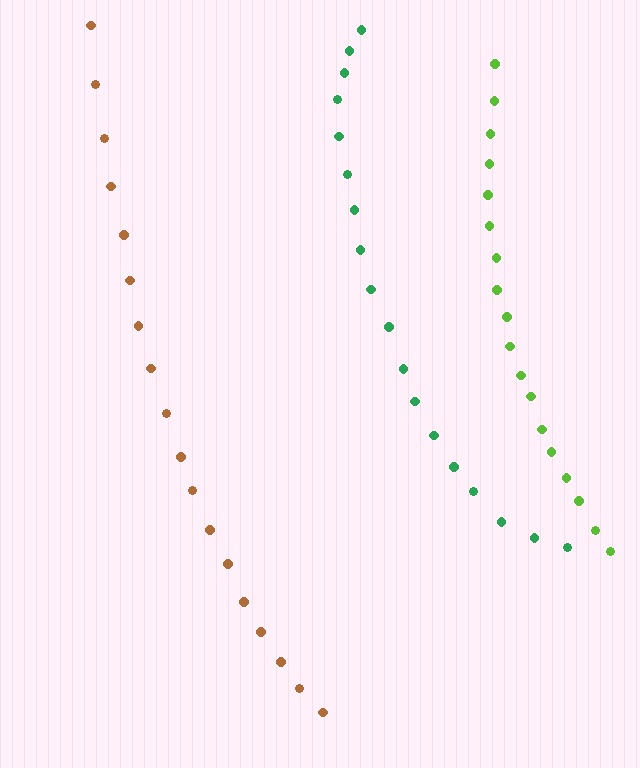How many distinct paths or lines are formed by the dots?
There are 3 distinct paths.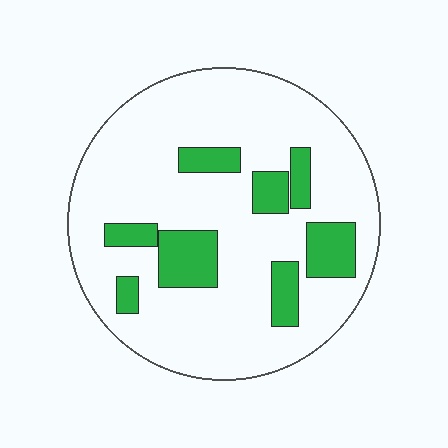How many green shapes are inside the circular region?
8.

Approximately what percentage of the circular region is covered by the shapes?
Approximately 20%.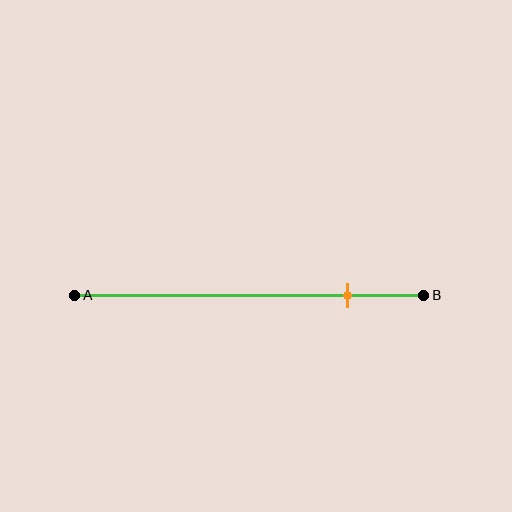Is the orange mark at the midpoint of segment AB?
No, the mark is at about 80% from A, not at the 50% midpoint.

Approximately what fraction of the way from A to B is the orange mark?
The orange mark is approximately 80% of the way from A to B.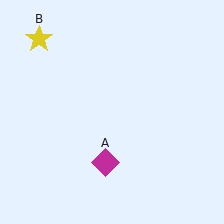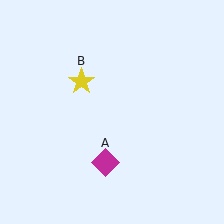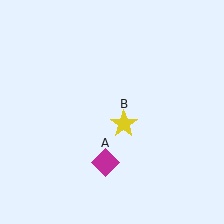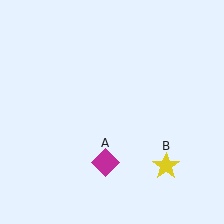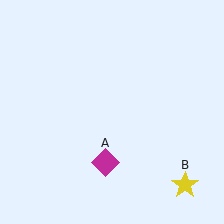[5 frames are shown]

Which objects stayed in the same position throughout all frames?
Magenta diamond (object A) remained stationary.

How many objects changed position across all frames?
1 object changed position: yellow star (object B).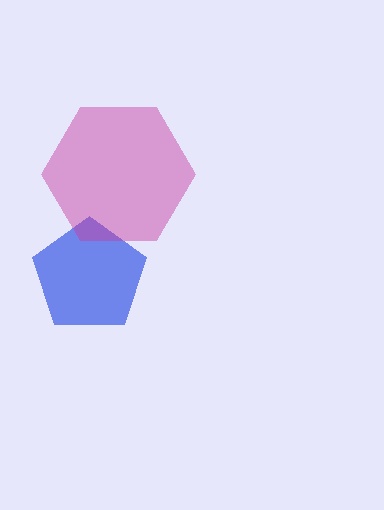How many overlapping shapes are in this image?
There are 2 overlapping shapes in the image.